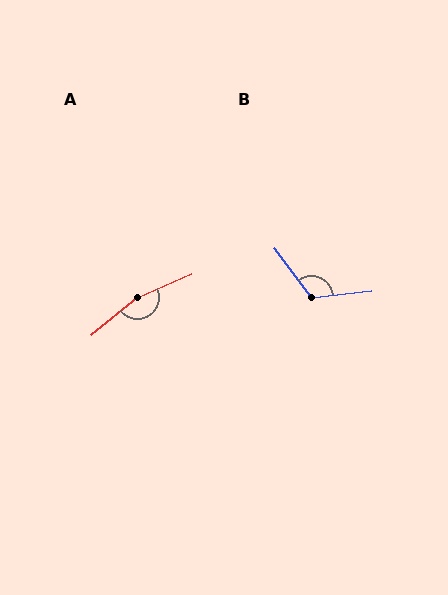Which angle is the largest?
A, at approximately 165 degrees.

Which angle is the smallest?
B, at approximately 119 degrees.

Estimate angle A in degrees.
Approximately 165 degrees.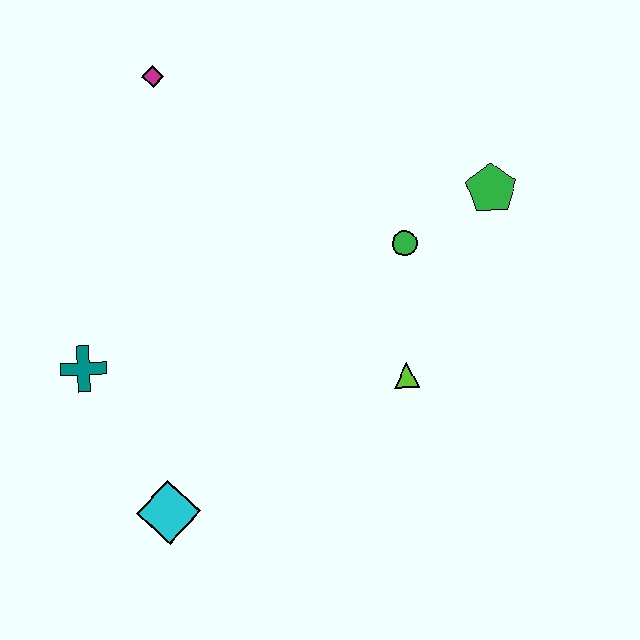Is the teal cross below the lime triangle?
No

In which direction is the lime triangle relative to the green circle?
The lime triangle is below the green circle.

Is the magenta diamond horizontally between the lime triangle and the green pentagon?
No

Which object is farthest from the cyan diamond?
The green pentagon is farthest from the cyan diamond.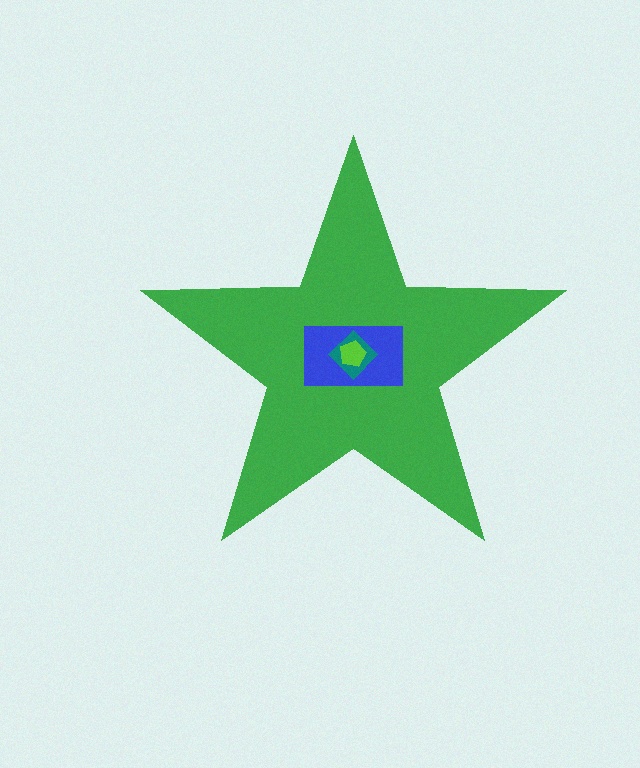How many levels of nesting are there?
4.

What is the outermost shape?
The green star.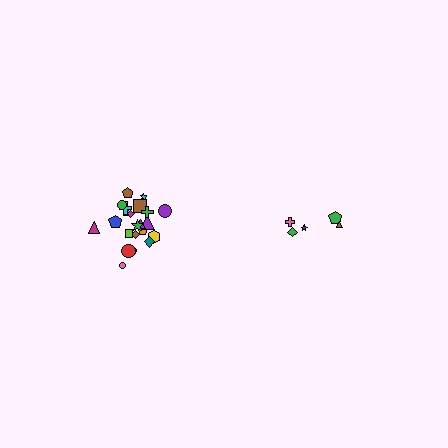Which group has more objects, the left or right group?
The left group.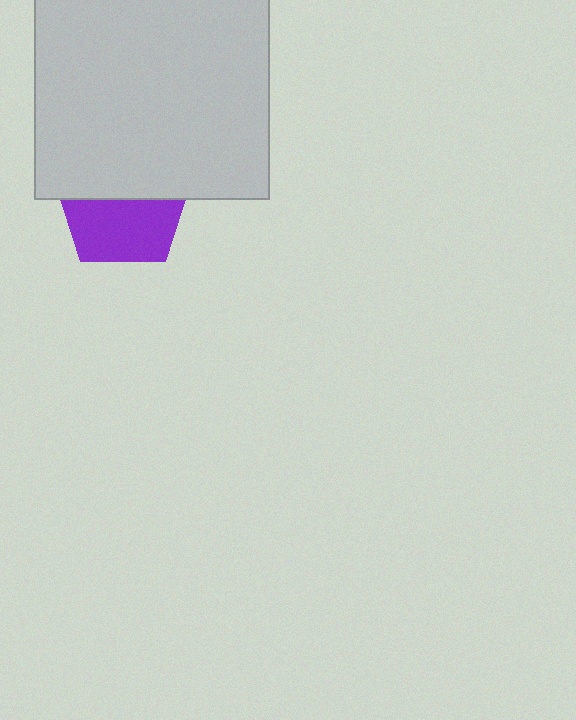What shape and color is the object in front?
The object in front is a light gray square.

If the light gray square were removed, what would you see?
You would see the complete purple pentagon.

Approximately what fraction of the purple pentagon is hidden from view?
Roughly 48% of the purple pentagon is hidden behind the light gray square.